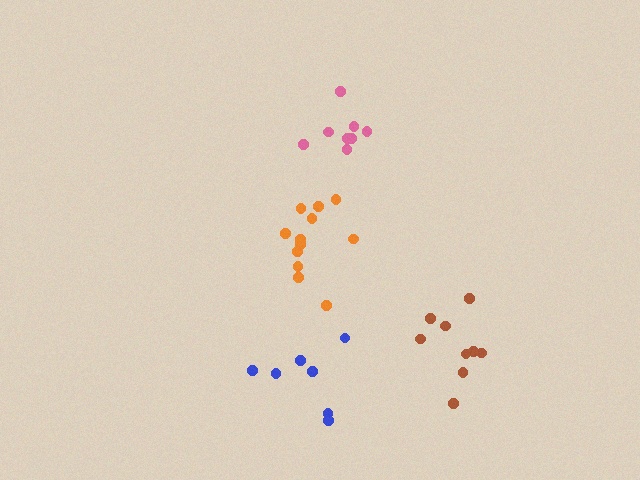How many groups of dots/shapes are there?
There are 4 groups.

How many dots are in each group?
Group 1: 12 dots, Group 2: 8 dots, Group 3: 9 dots, Group 4: 7 dots (36 total).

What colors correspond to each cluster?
The clusters are colored: orange, pink, brown, blue.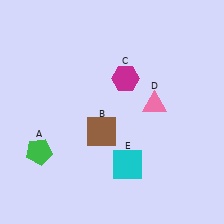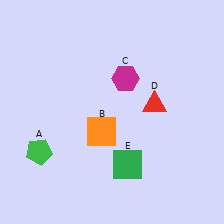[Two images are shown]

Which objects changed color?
B changed from brown to orange. D changed from pink to red. E changed from cyan to green.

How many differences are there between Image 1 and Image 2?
There are 3 differences between the two images.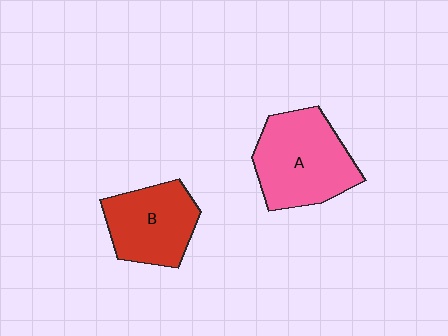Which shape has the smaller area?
Shape B (red).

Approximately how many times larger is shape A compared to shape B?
Approximately 1.3 times.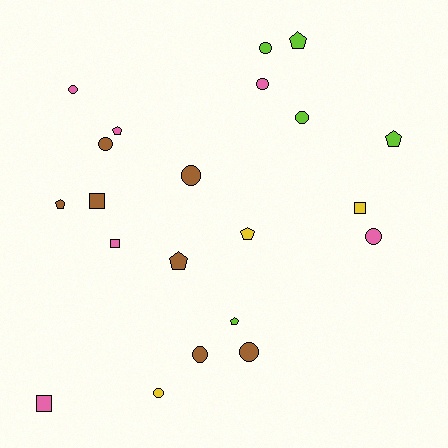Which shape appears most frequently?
Circle, with 10 objects.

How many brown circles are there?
There are 4 brown circles.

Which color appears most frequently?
Brown, with 7 objects.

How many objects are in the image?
There are 21 objects.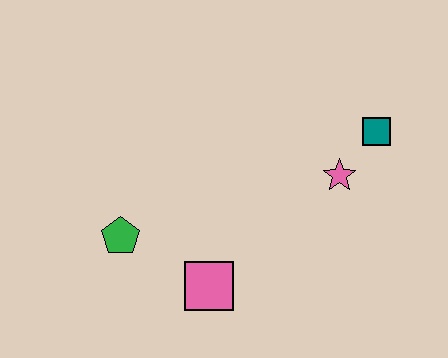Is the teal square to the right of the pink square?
Yes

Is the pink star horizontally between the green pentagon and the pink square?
No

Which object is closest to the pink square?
The green pentagon is closest to the pink square.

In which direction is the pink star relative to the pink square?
The pink star is to the right of the pink square.